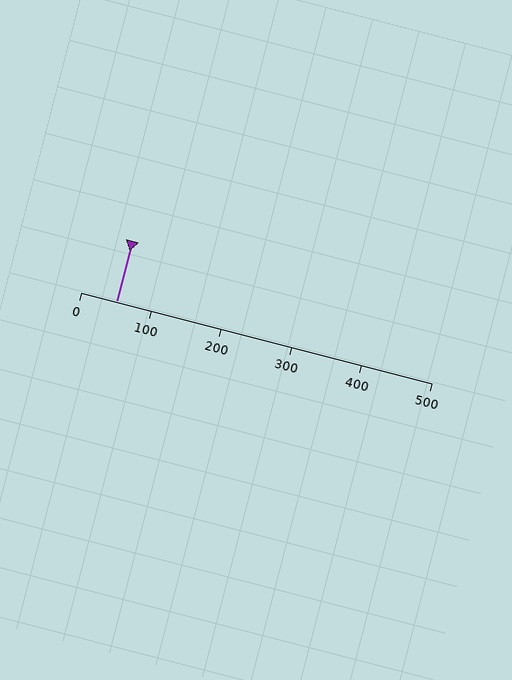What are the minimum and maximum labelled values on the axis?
The axis runs from 0 to 500.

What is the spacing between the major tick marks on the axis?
The major ticks are spaced 100 apart.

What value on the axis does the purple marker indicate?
The marker indicates approximately 50.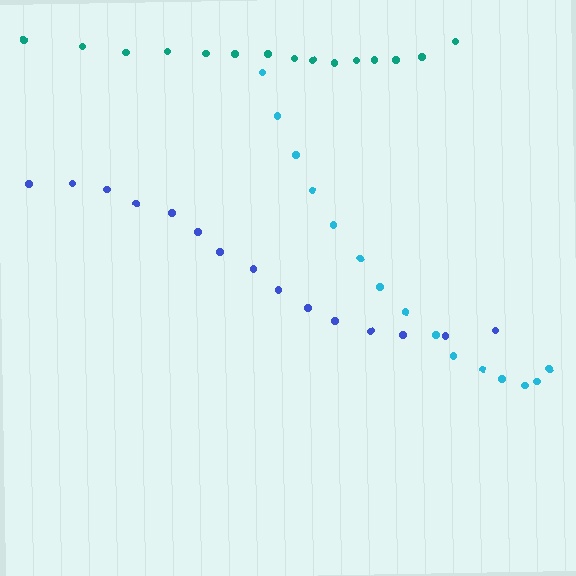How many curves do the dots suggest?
There are 3 distinct paths.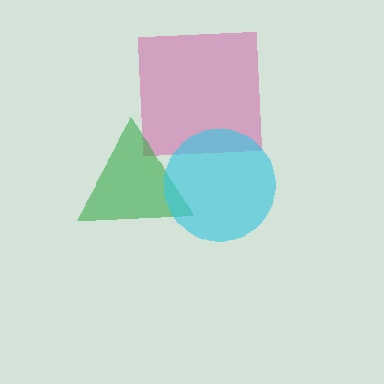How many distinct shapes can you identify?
There are 3 distinct shapes: a magenta square, a green triangle, a cyan circle.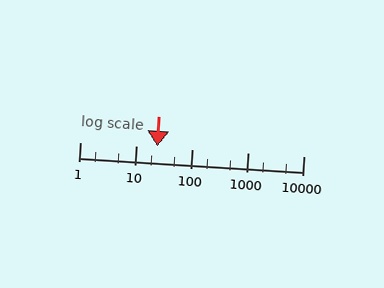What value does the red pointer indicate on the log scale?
The pointer indicates approximately 24.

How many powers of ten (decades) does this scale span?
The scale spans 4 decades, from 1 to 10000.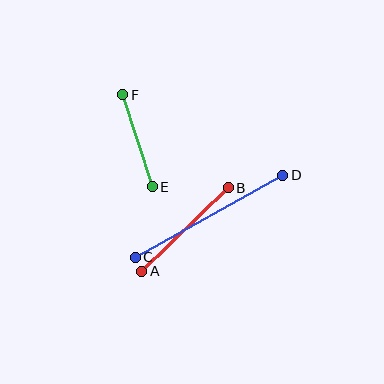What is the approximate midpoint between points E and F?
The midpoint is at approximately (137, 141) pixels.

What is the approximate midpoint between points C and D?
The midpoint is at approximately (209, 216) pixels.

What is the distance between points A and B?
The distance is approximately 120 pixels.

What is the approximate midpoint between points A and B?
The midpoint is at approximately (185, 230) pixels.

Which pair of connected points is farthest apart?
Points C and D are farthest apart.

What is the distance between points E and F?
The distance is approximately 97 pixels.